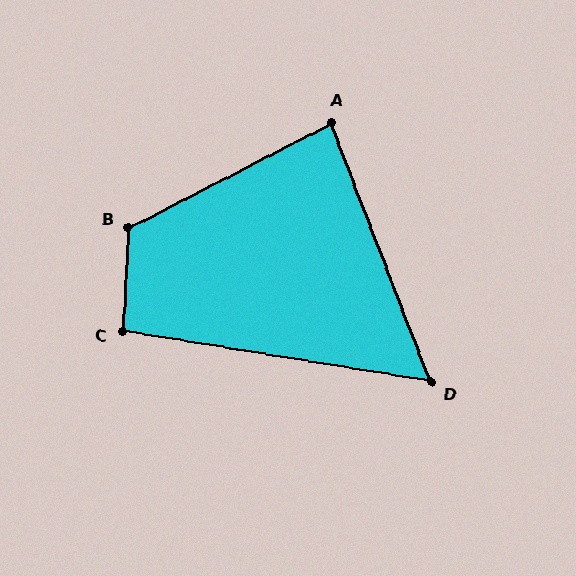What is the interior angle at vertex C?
Approximately 96 degrees (obtuse).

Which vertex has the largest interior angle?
B, at approximately 120 degrees.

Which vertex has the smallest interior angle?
D, at approximately 60 degrees.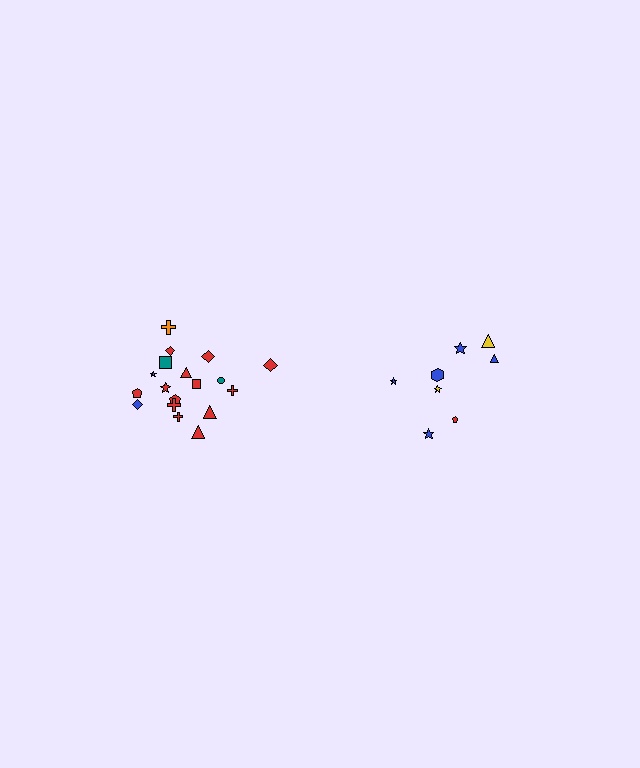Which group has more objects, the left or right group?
The left group.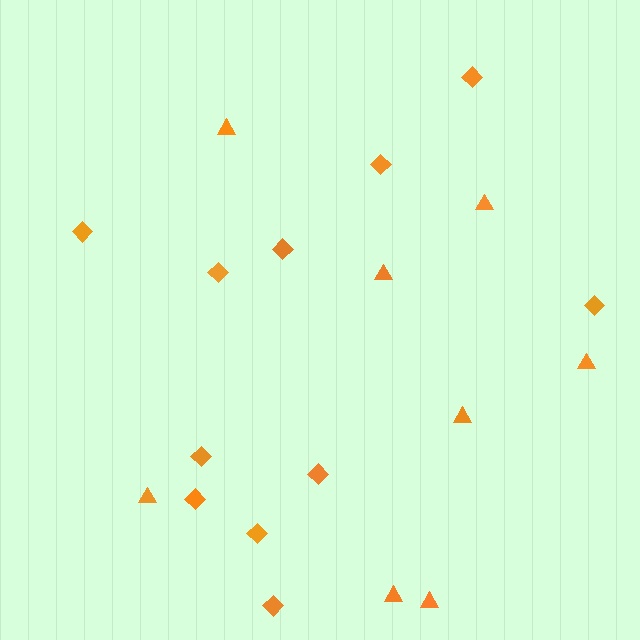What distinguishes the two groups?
There are 2 groups: one group of diamonds (11) and one group of triangles (8).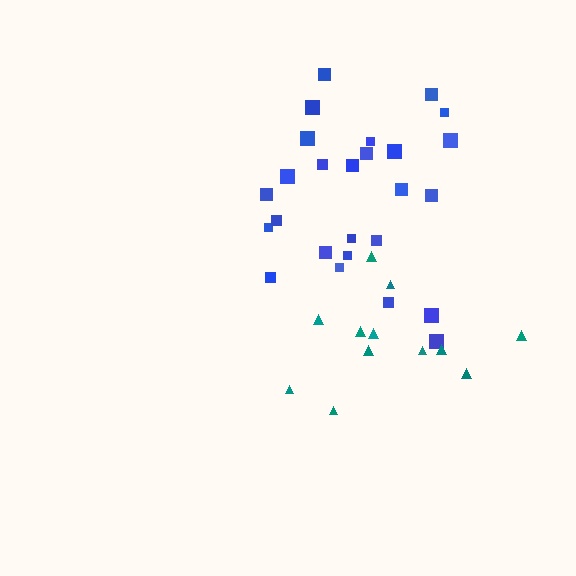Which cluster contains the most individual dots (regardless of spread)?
Blue (26).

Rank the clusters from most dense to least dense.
blue, teal.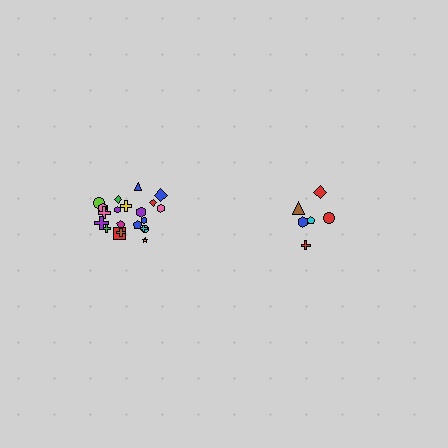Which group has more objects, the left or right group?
The left group.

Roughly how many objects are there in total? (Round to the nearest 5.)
Roughly 30 objects in total.